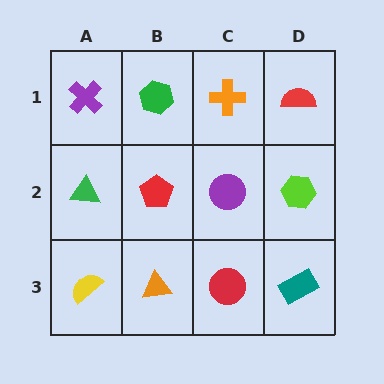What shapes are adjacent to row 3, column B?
A red pentagon (row 2, column B), a yellow semicircle (row 3, column A), a red circle (row 3, column C).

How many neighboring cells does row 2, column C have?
4.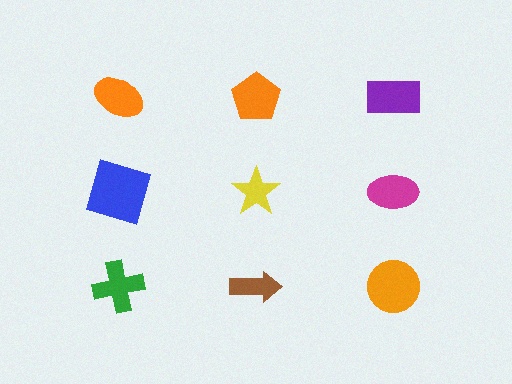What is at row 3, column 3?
An orange circle.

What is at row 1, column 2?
An orange pentagon.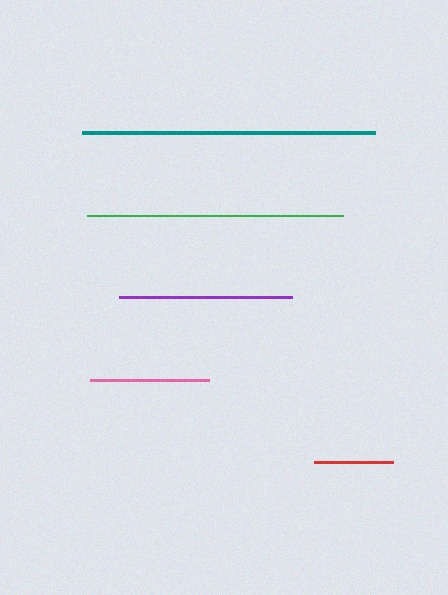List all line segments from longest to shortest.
From longest to shortest: teal, green, purple, pink, red.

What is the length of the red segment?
The red segment is approximately 78 pixels long.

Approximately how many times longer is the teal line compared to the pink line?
The teal line is approximately 2.5 times the length of the pink line.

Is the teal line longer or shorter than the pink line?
The teal line is longer than the pink line.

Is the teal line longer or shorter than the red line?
The teal line is longer than the red line.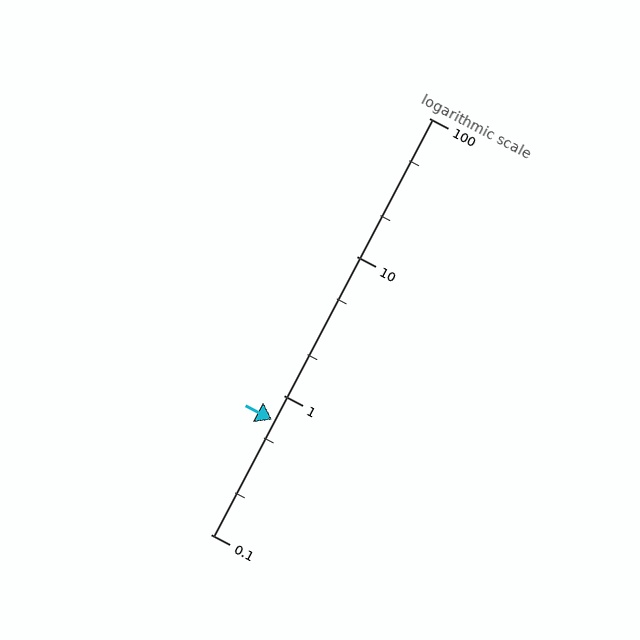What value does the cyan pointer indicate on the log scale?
The pointer indicates approximately 0.67.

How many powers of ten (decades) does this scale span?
The scale spans 3 decades, from 0.1 to 100.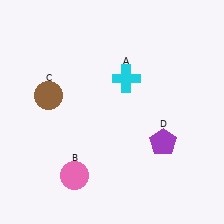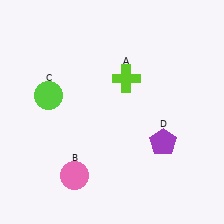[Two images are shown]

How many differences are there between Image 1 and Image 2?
There are 2 differences between the two images.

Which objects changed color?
A changed from cyan to lime. C changed from brown to lime.